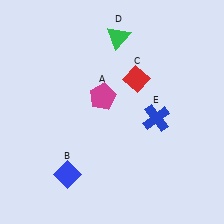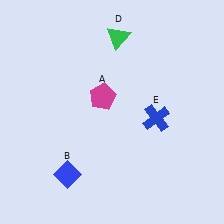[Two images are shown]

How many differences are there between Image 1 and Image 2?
There is 1 difference between the two images.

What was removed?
The red diamond (C) was removed in Image 2.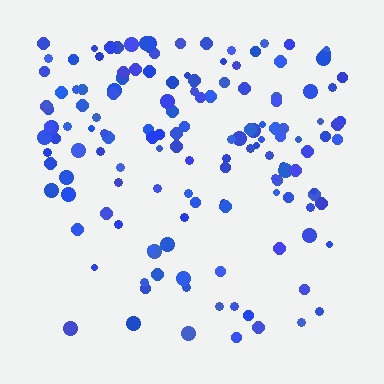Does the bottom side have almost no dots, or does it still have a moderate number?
Still a moderate number, just noticeably fewer than the top.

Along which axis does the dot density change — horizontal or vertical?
Vertical.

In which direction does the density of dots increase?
From bottom to top, with the top side densest.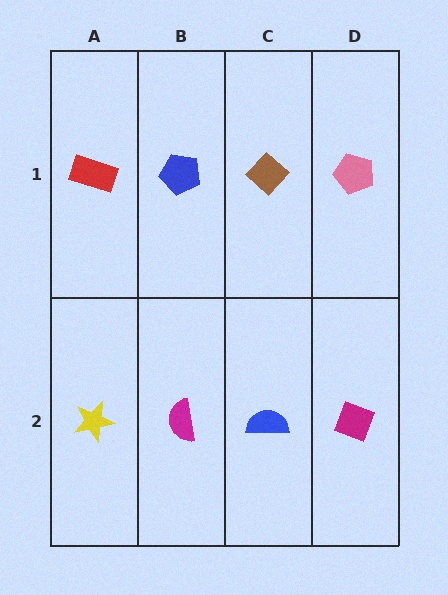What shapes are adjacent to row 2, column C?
A brown diamond (row 1, column C), a magenta semicircle (row 2, column B), a magenta diamond (row 2, column D).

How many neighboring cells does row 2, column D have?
2.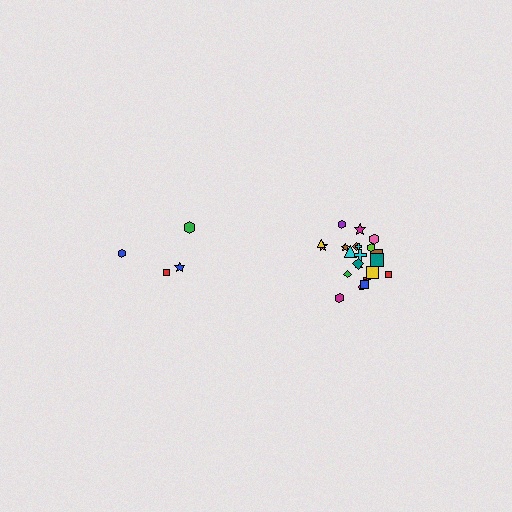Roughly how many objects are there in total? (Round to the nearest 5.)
Roughly 25 objects in total.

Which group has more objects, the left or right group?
The right group.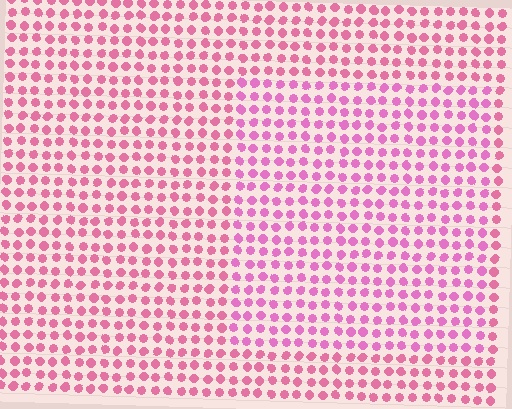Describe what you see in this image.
The image is filled with small pink elements in a uniform arrangement. A rectangle-shaped region is visible where the elements are tinted to a slightly different hue, forming a subtle color boundary.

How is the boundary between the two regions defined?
The boundary is defined purely by a slight shift in hue (about 19 degrees). Spacing, size, and orientation are identical on both sides.